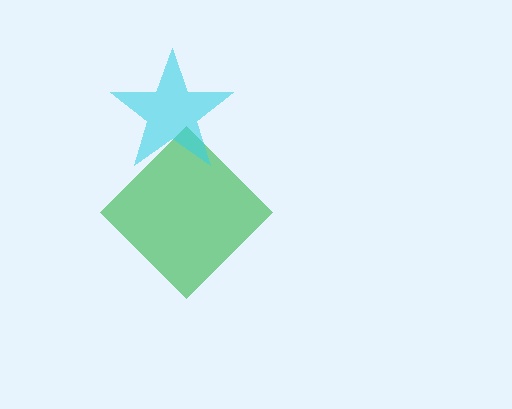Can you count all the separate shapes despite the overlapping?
Yes, there are 2 separate shapes.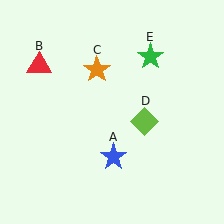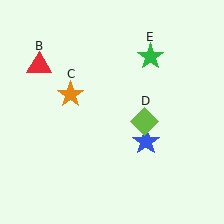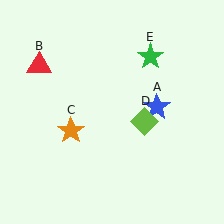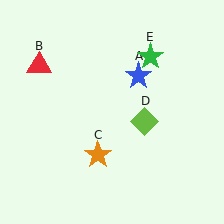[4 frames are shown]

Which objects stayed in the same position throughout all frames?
Red triangle (object B) and lime diamond (object D) and green star (object E) remained stationary.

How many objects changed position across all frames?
2 objects changed position: blue star (object A), orange star (object C).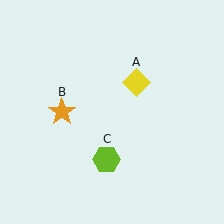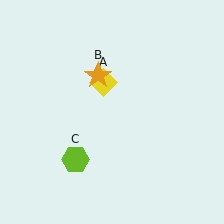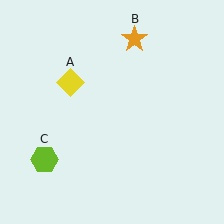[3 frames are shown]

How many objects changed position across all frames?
3 objects changed position: yellow diamond (object A), orange star (object B), lime hexagon (object C).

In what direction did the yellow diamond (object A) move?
The yellow diamond (object A) moved left.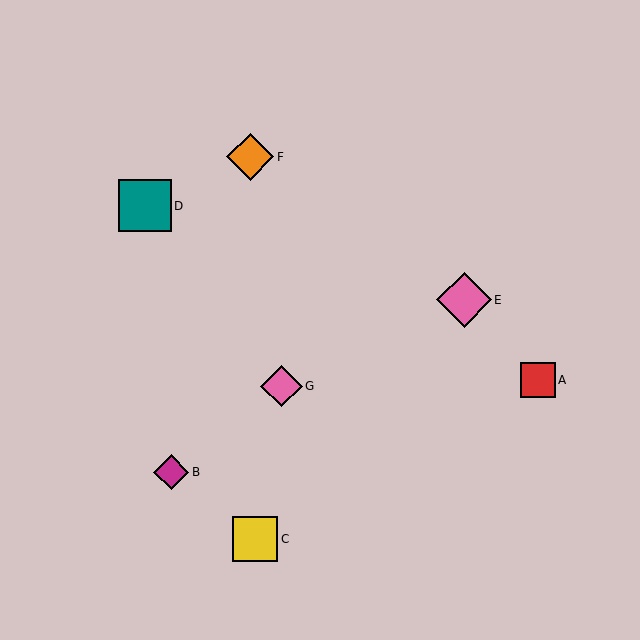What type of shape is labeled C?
Shape C is a yellow square.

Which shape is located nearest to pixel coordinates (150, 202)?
The teal square (labeled D) at (145, 206) is nearest to that location.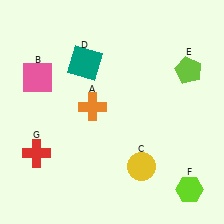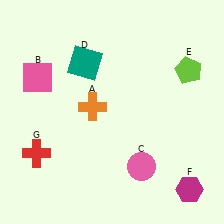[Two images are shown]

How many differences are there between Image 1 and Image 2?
There are 2 differences between the two images.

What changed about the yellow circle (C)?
In Image 1, C is yellow. In Image 2, it changed to pink.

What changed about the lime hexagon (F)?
In Image 1, F is lime. In Image 2, it changed to magenta.